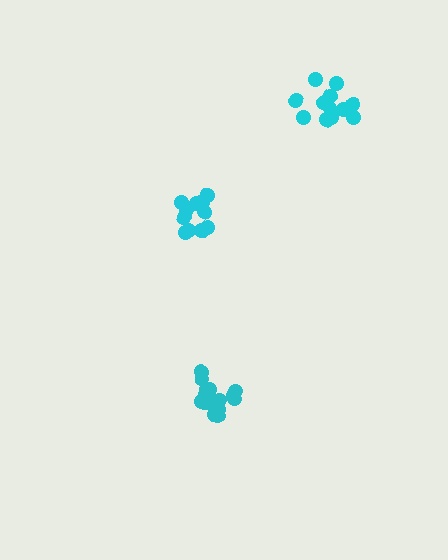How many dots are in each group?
Group 1: 11 dots, Group 2: 12 dots, Group 3: 14 dots (37 total).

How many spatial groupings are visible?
There are 3 spatial groupings.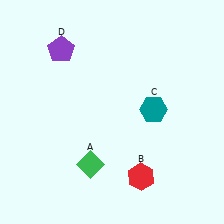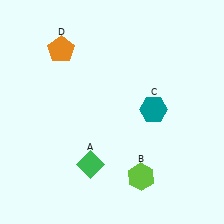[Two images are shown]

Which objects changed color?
B changed from red to lime. D changed from purple to orange.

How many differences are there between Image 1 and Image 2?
There are 2 differences between the two images.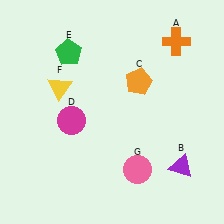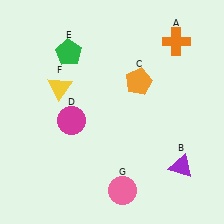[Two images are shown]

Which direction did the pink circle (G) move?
The pink circle (G) moved down.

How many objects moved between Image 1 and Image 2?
1 object moved between the two images.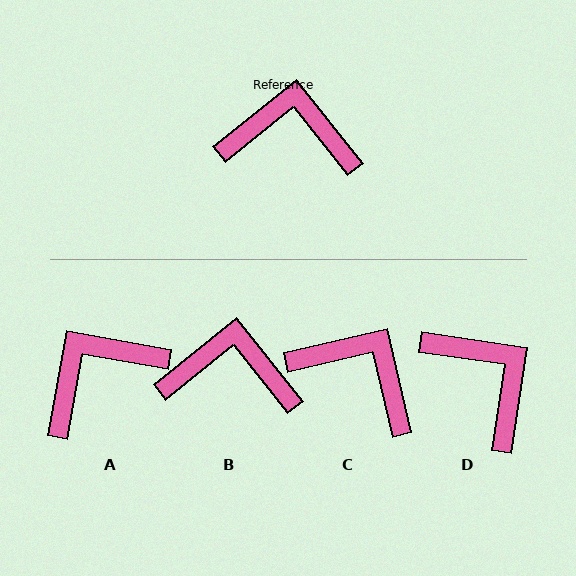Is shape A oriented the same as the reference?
No, it is off by about 41 degrees.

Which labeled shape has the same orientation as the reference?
B.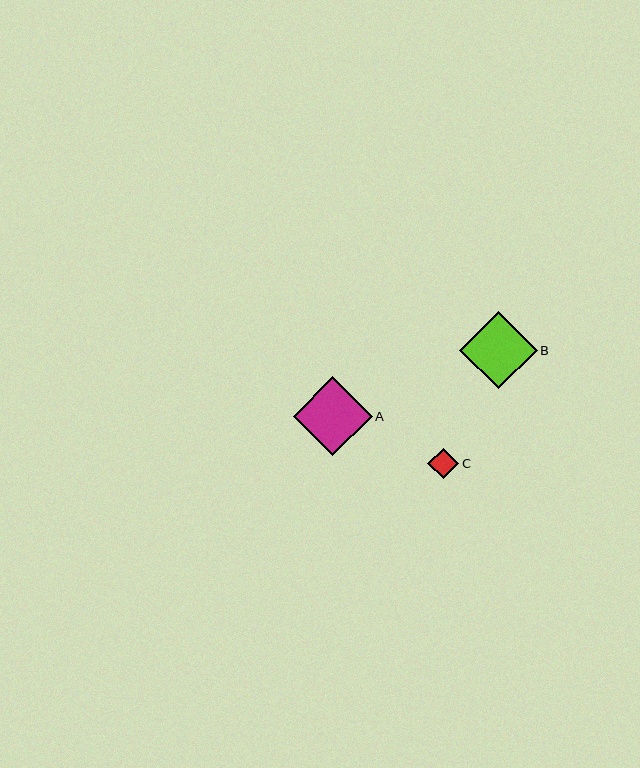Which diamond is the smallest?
Diamond C is the smallest with a size of approximately 31 pixels.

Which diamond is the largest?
Diamond A is the largest with a size of approximately 79 pixels.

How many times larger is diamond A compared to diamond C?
Diamond A is approximately 2.6 times the size of diamond C.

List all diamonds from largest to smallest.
From largest to smallest: A, B, C.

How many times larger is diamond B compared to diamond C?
Diamond B is approximately 2.5 times the size of diamond C.